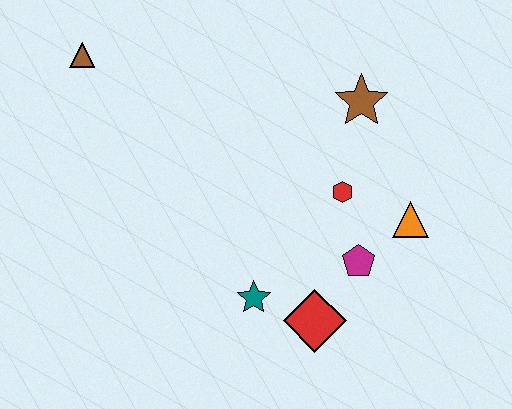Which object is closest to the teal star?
The red diamond is closest to the teal star.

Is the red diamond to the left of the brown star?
Yes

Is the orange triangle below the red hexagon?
Yes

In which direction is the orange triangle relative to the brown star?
The orange triangle is below the brown star.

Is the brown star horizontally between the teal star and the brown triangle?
No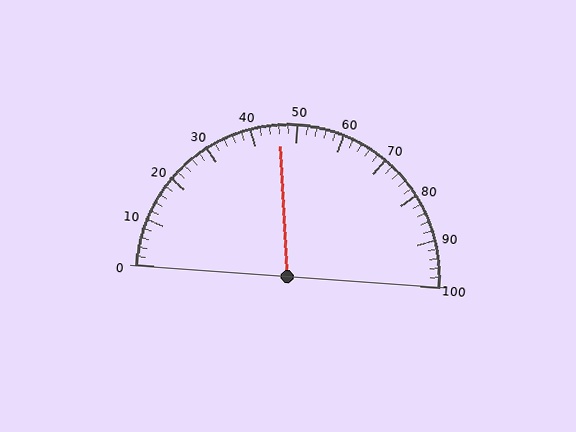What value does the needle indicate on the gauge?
The needle indicates approximately 46.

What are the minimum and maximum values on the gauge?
The gauge ranges from 0 to 100.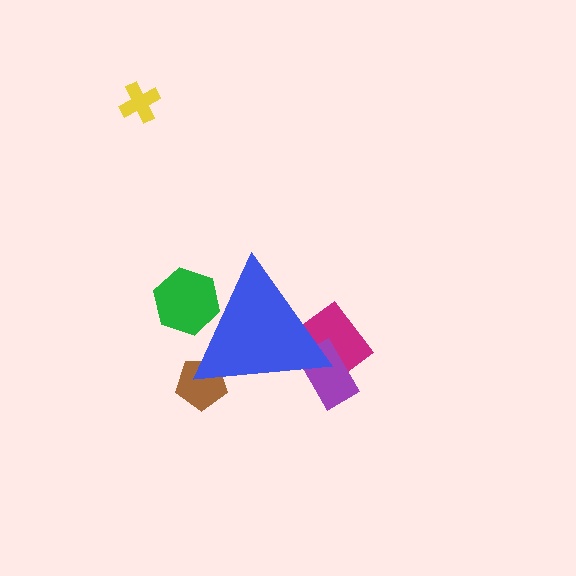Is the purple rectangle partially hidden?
Yes, the purple rectangle is partially hidden behind the blue triangle.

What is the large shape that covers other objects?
A blue triangle.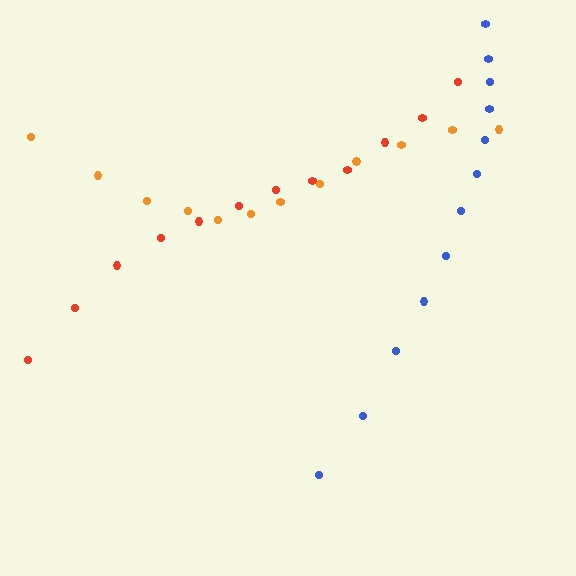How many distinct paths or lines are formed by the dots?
There are 3 distinct paths.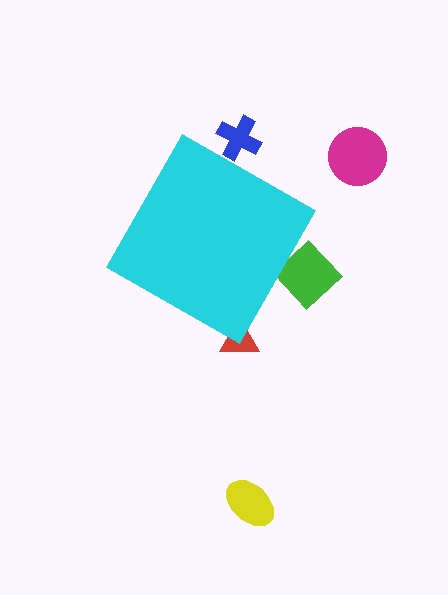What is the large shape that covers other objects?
A cyan diamond.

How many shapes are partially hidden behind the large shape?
3 shapes are partially hidden.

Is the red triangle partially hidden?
Yes, the red triangle is partially hidden behind the cyan diamond.